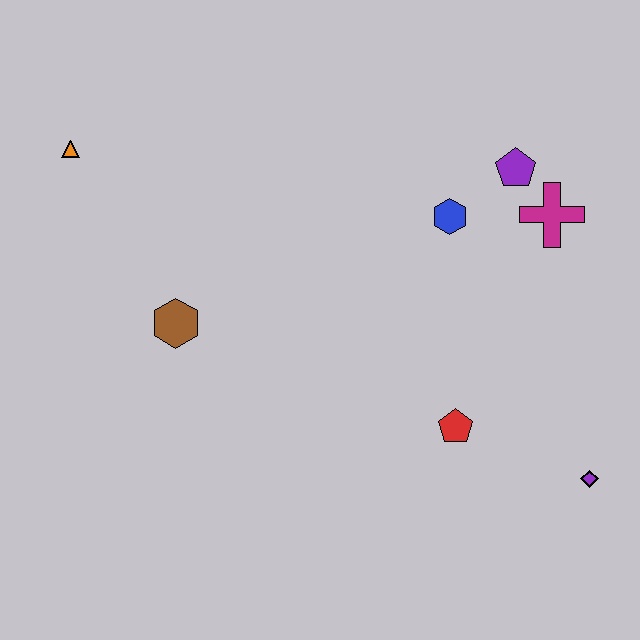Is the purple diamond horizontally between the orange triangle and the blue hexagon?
No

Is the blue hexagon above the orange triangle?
No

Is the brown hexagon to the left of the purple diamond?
Yes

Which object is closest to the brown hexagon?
The orange triangle is closest to the brown hexagon.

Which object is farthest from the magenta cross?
The orange triangle is farthest from the magenta cross.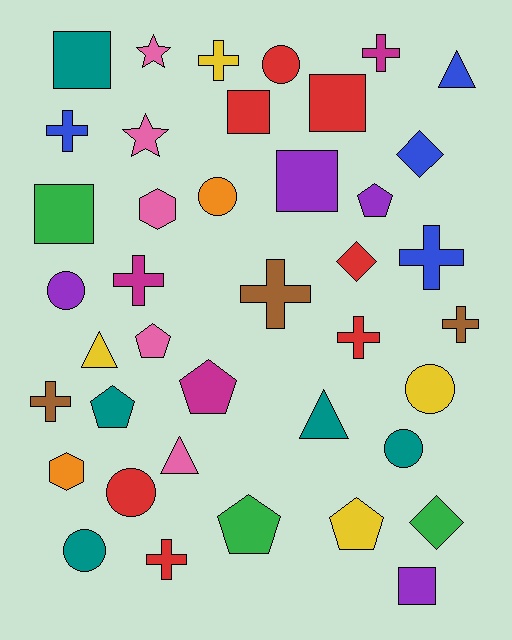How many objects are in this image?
There are 40 objects.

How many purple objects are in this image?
There are 4 purple objects.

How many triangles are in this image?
There are 4 triangles.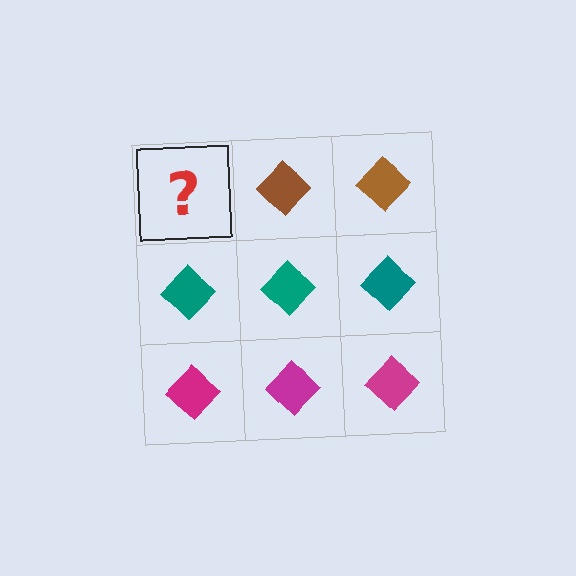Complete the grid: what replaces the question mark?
The question mark should be replaced with a brown diamond.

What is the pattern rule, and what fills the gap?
The rule is that each row has a consistent color. The gap should be filled with a brown diamond.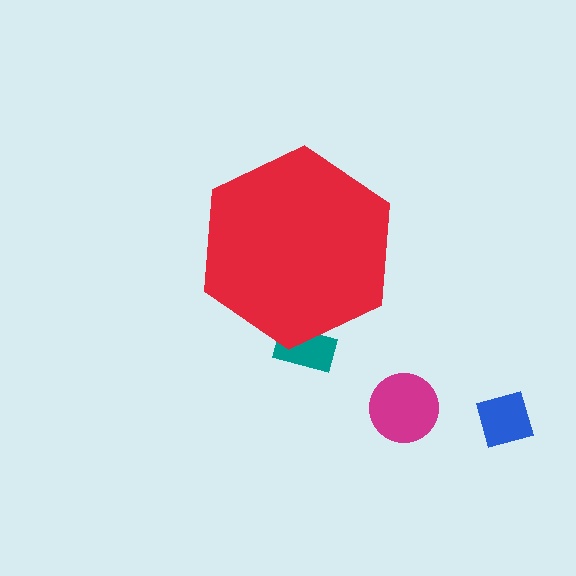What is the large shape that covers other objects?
A red hexagon.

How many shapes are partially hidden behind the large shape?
1 shape is partially hidden.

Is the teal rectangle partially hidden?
Yes, the teal rectangle is partially hidden behind the red hexagon.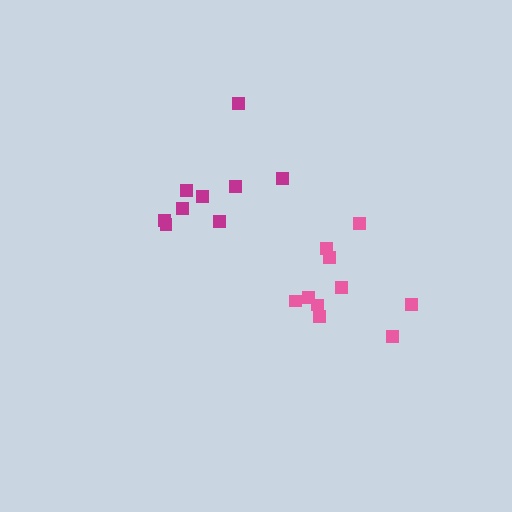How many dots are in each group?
Group 1: 9 dots, Group 2: 10 dots (19 total).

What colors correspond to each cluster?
The clusters are colored: magenta, pink.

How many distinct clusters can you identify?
There are 2 distinct clusters.